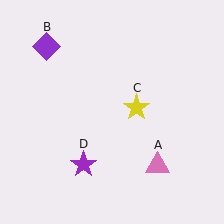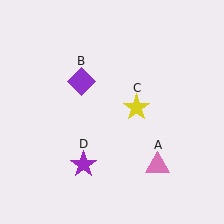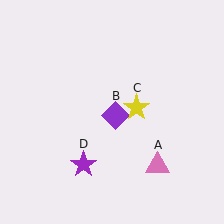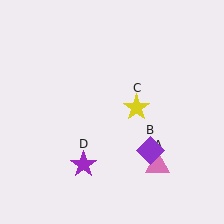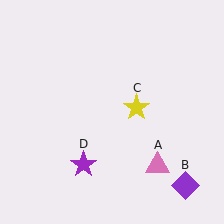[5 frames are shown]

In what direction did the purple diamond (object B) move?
The purple diamond (object B) moved down and to the right.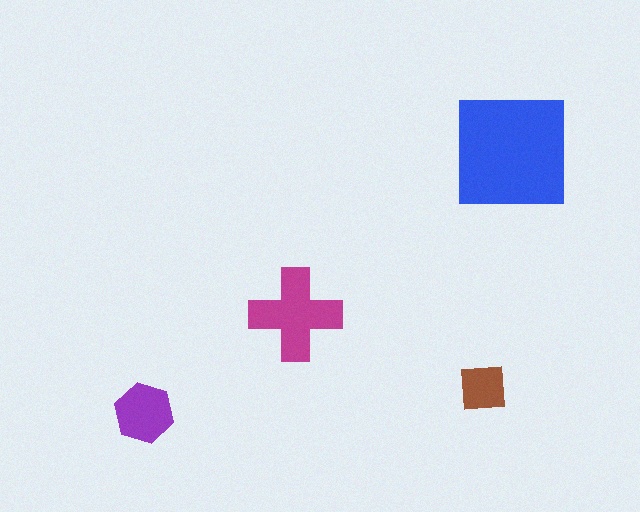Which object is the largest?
The blue square.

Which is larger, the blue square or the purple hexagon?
The blue square.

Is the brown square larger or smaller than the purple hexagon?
Smaller.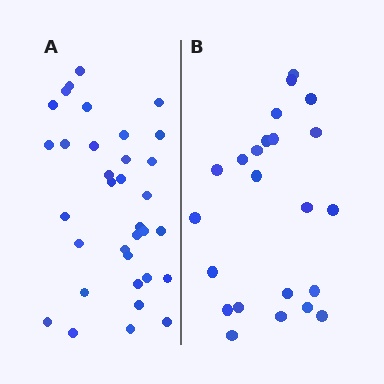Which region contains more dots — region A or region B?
Region A (the left region) has more dots.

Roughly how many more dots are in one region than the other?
Region A has roughly 12 or so more dots than region B.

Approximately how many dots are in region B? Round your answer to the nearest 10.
About 20 dots. (The exact count is 23, which rounds to 20.)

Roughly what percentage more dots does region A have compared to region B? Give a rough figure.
About 50% more.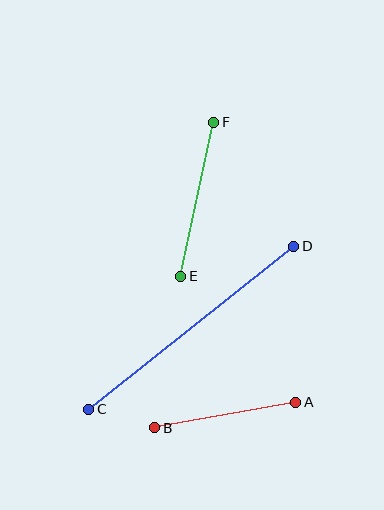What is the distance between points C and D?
The distance is approximately 262 pixels.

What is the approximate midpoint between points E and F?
The midpoint is at approximately (197, 199) pixels.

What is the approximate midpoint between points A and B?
The midpoint is at approximately (225, 415) pixels.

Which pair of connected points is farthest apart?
Points C and D are farthest apart.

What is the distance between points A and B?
The distance is approximately 144 pixels.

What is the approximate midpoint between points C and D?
The midpoint is at approximately (191, 328) pixels.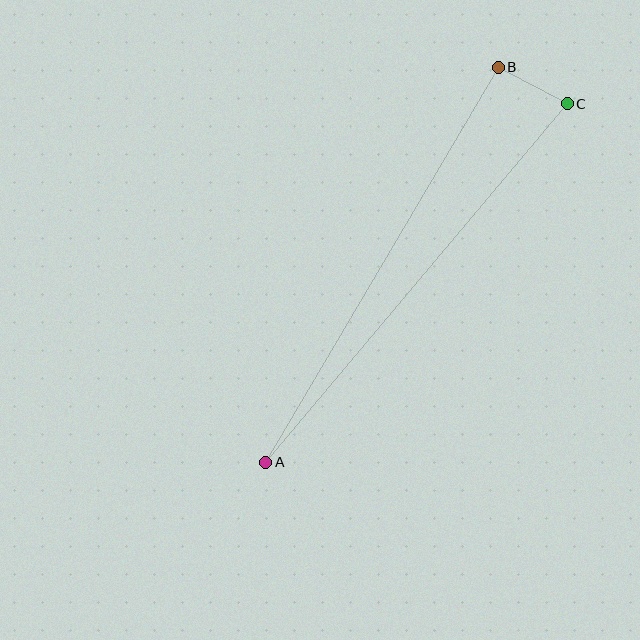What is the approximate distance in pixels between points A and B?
The distance between A and B is approximately 458 pixels.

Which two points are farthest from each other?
Points A and C are farthest from each other.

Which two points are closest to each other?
Points B and C are closest to each other.